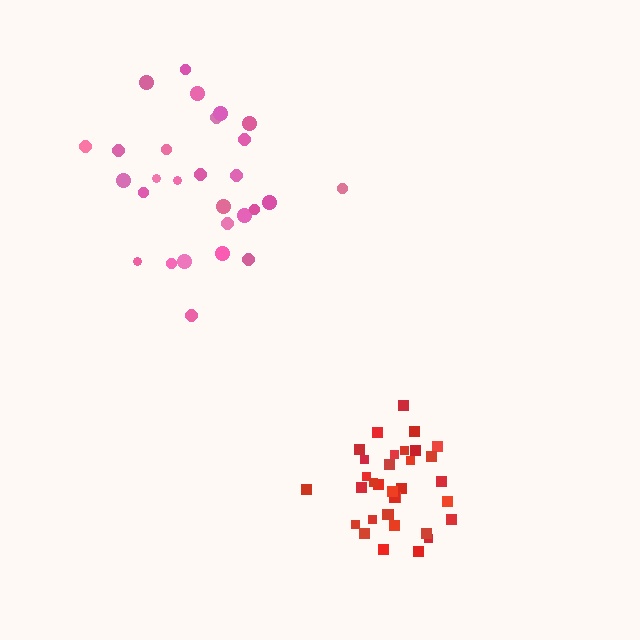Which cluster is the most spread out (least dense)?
Pink.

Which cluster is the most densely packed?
Red.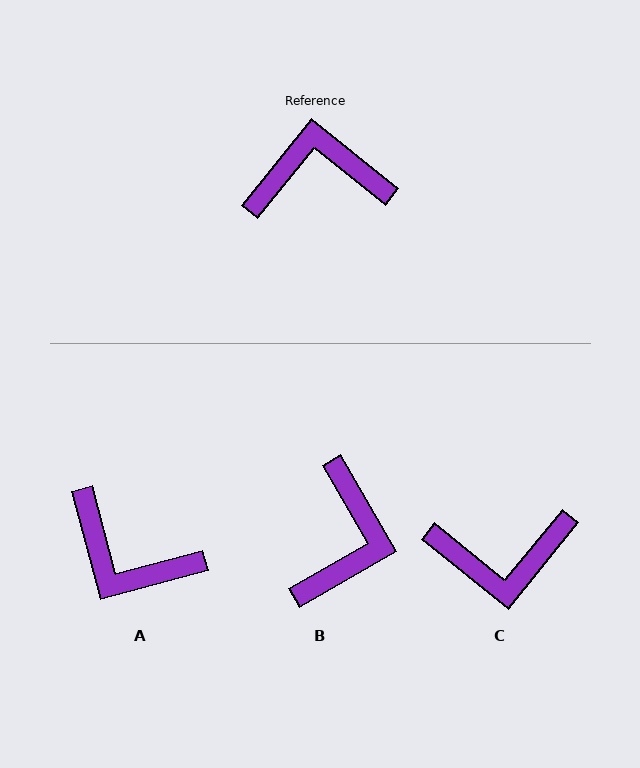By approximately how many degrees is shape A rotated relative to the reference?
Approximately 144 degrees counter-clockwise.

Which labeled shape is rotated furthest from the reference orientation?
C, about 180 degrees away.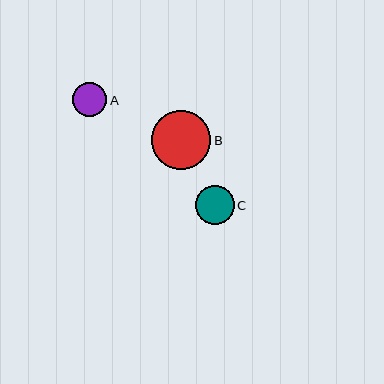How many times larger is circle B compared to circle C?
Circle B is approximately 1.5 times the size of circle C.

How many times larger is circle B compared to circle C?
Circle B is approximately 1.5 times the size of circle C.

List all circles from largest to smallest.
From largest to smallest: B, C, A.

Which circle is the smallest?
Circle A is the smallest with a size of approximately 34 pixels.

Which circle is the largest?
Circle B is the largest with a size of approximately 59 pixels.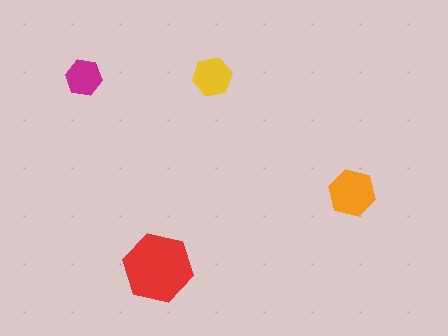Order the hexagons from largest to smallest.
the red one, the orange one, the yellow one, the magenta one.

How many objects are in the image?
There are 4 objects in the image.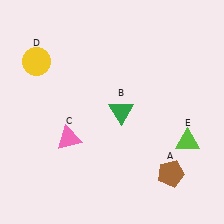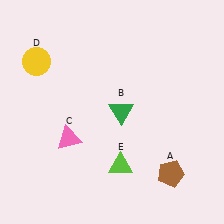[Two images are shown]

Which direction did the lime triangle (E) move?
The lime triangle (E) moved left.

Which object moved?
The lime triangle (E) moved left.